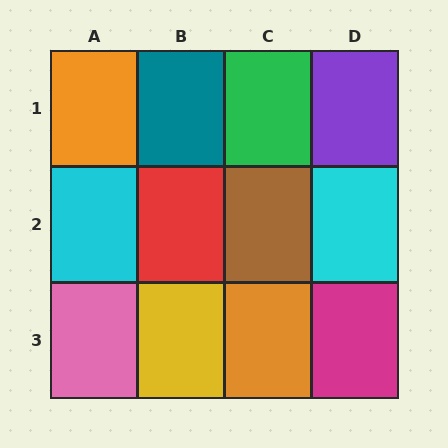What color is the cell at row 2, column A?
Cyan.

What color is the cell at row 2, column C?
Brown.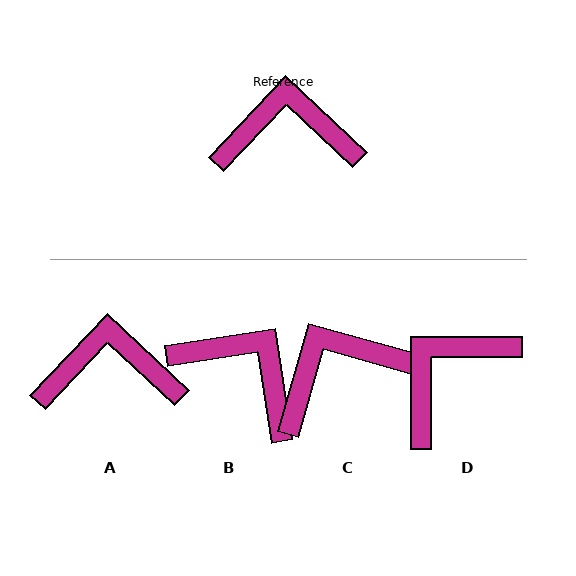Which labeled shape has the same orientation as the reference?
A.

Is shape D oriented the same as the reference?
No, it is off by about 43 degrees.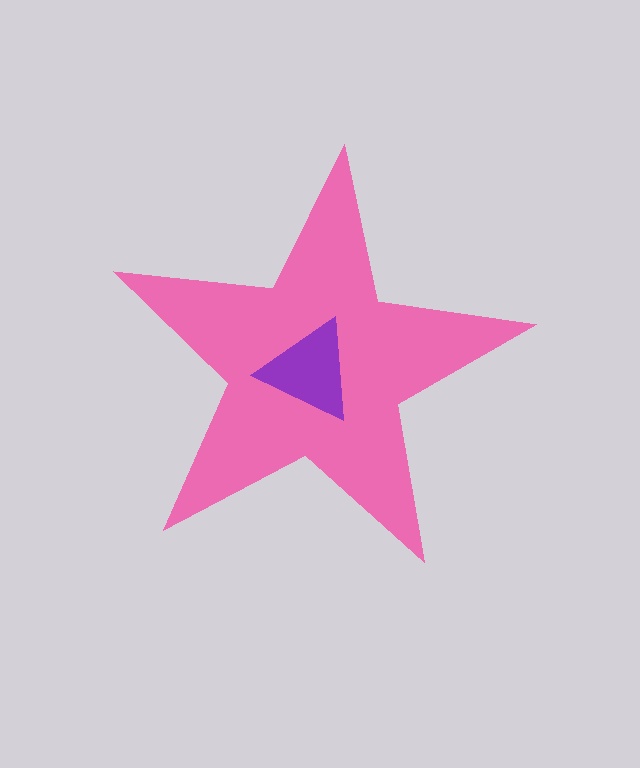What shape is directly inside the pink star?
The purple triangle.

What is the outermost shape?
The pink star.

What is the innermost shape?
The purple triangle.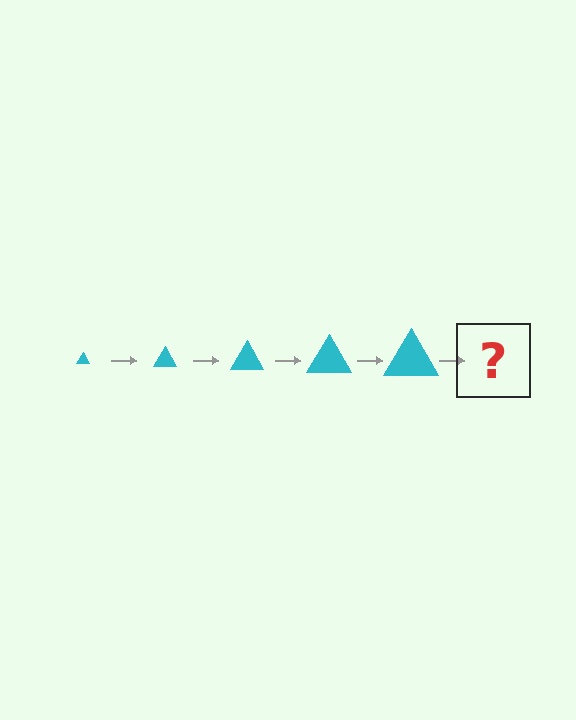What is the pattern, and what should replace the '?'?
The pattern is that the triangle gets progressively larger each step. The '?' should be a cyan triangle, larger than the previous one.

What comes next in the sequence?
The next element should be a cyan triangle, larger than the previous one.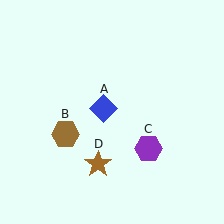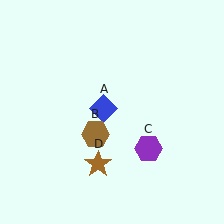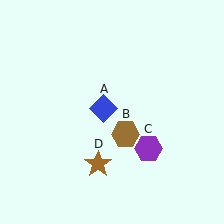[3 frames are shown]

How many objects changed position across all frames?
1 object changed position: brown hexagon (object B).